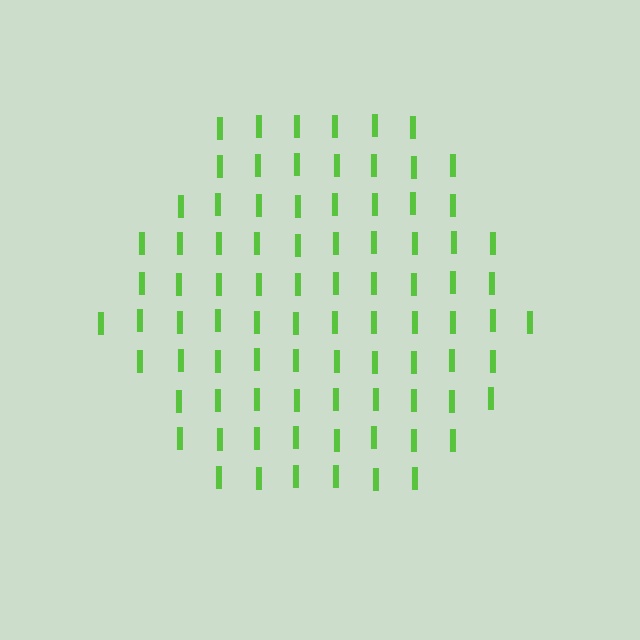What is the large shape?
The large shape is a hexagon.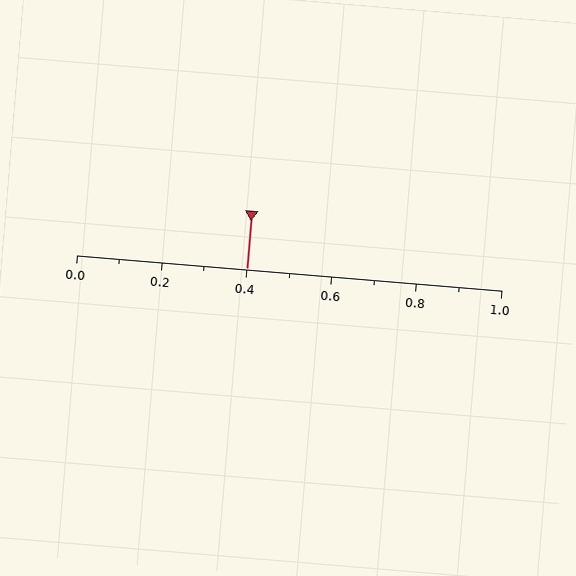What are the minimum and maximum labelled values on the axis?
The axis runs from 0.0 to 1.0.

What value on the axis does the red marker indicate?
The marker indicates approximately 0.4.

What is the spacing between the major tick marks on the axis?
The major ticks are spaced 0.2 apart.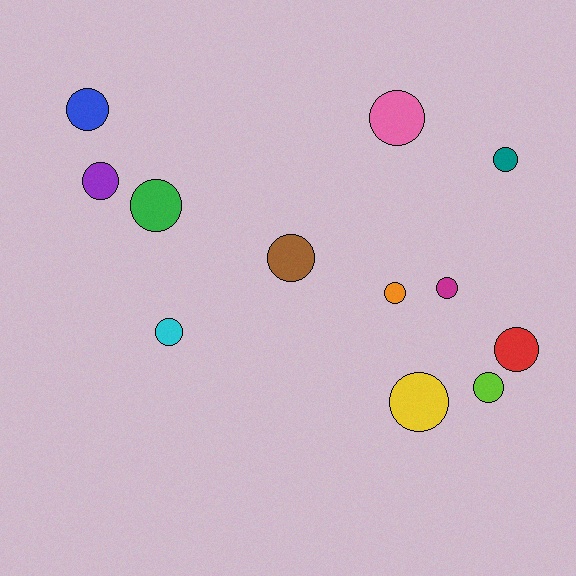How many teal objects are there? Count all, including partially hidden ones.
There is 1 teal object.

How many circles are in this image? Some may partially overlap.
There are 12 circles.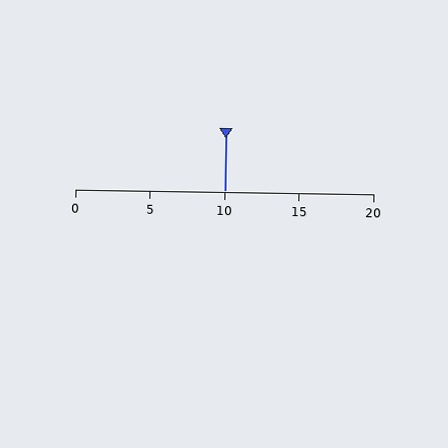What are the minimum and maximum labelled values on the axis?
The axis runs from 0 to 20.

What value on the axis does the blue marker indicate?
The marker indicates approximately 10.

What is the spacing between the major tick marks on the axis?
The major ticks are spaced 5 apart.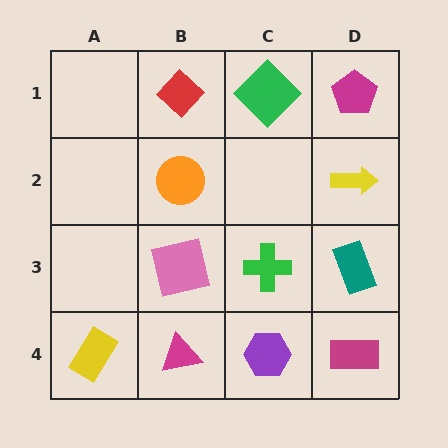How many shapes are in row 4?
4 shapes.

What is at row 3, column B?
A pink square.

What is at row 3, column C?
A green cross.